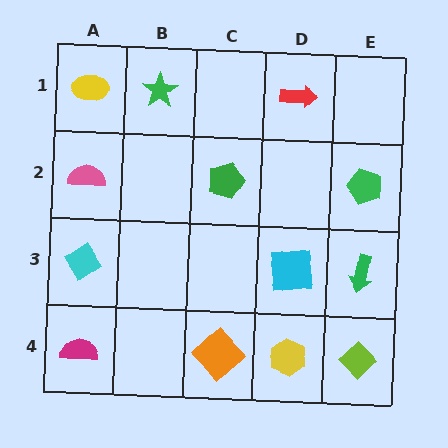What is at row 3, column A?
A cyan diamond.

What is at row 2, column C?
A green pentagon.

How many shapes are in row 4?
4 shapes.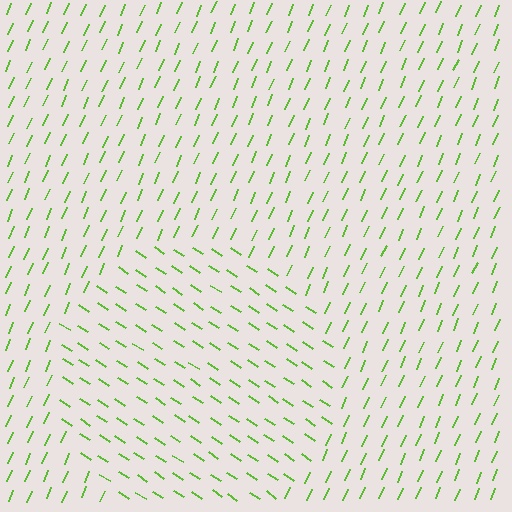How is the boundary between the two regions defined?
The boundary is defined purely by a change in line orientation (approximately 80 degrees difference). All lines are the same color and thickness.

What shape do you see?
I see a circle.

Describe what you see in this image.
The image is filled with small lime line segments. A circle region in the image has lines oriented differently from the surrounding lines, creating a visible texture boundary.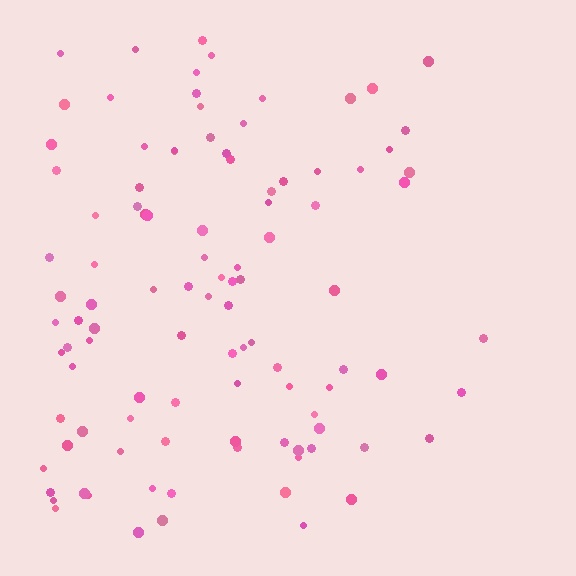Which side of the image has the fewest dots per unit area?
The right.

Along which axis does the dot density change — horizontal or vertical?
Horizontal.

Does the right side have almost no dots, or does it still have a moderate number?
Still a moderate number, just noticeably fewer than the left.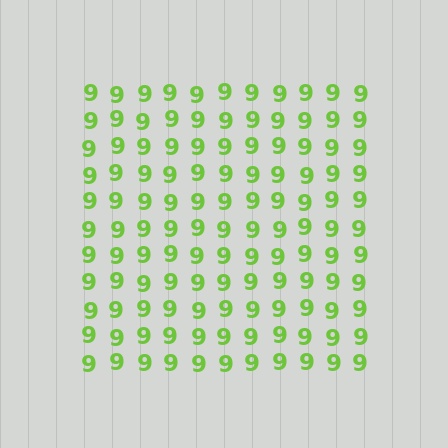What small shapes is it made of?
It is made of small digit 9's.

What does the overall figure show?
The overall figure shows a square.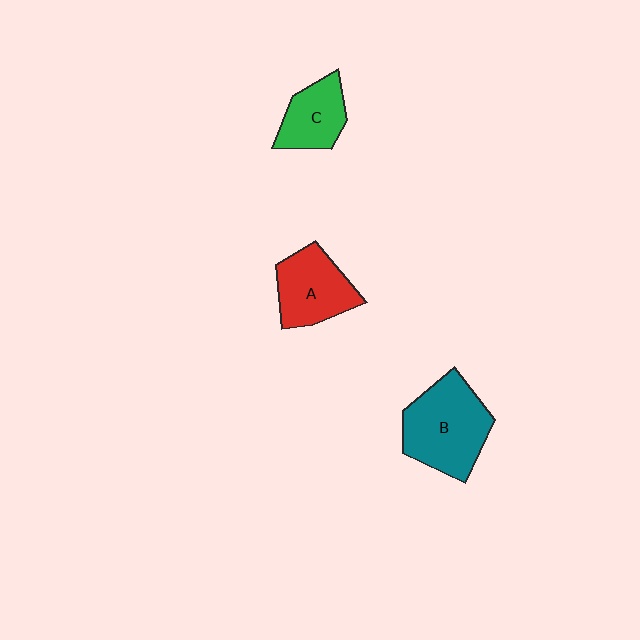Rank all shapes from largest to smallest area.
From largest to smallest: B (teal), A (red), C (green).